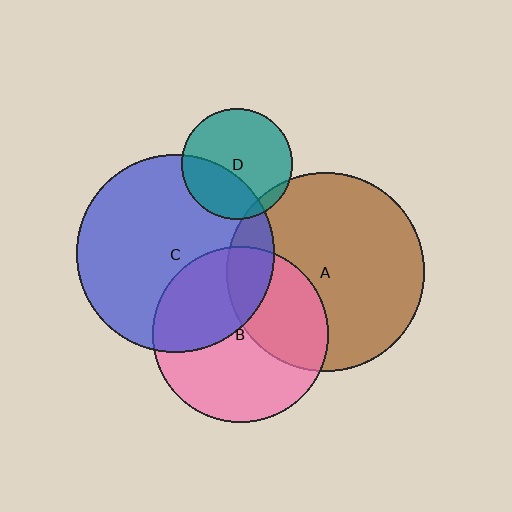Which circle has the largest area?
Circle A (brown).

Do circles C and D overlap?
Yes.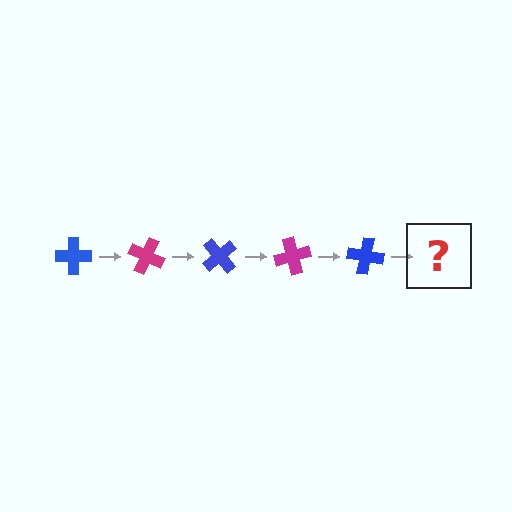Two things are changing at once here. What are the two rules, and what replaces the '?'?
The two rules are that it rotates 25 degrees each step and the color cycles through blue and magenta. The '?' should be a magenta cross, rotated 125 degrees from the start.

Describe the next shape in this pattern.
It should be a magenta cross, rotated 125 degrees from the start.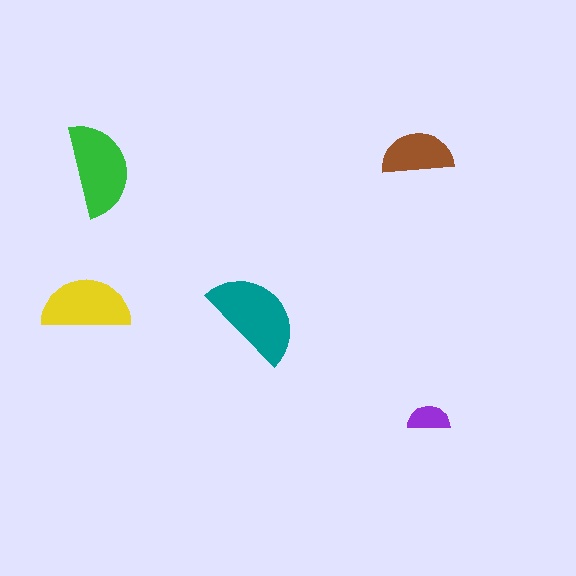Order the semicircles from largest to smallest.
the teal one, the green one, the yellow one, the brown one, the purple one.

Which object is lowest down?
The purple semicircle is bottommost.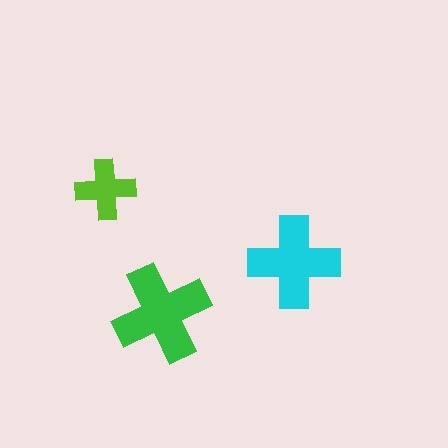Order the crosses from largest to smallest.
the green one, the cyan one, the lime one.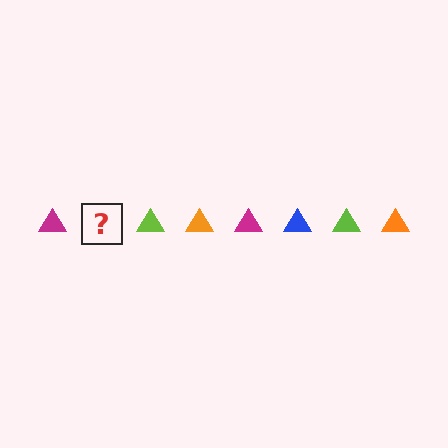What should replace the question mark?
The question mark should be replaced with a blue triangle.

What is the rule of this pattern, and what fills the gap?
The rule is that the pattern cycles through magenta, blue, lime, orange triangles. The gap should be filled with a blue triangle.